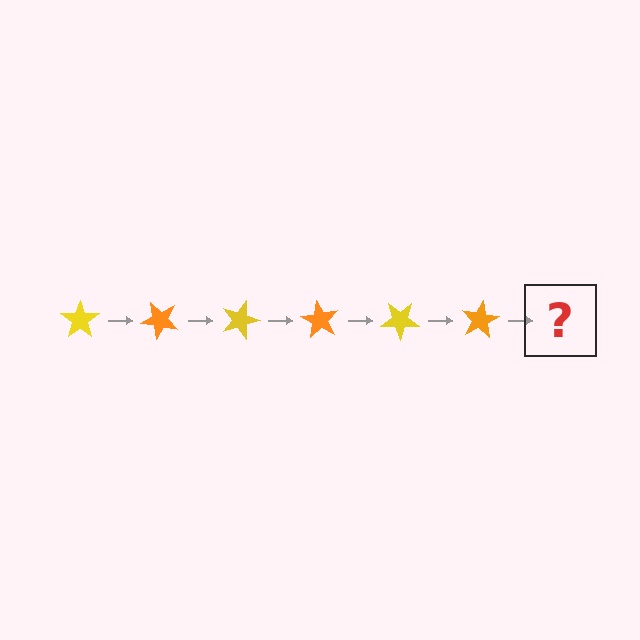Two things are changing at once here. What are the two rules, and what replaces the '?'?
The two rules are that it rotates 45 degrees each step and the color cycles through yellow and orange. The '?' should be a yellow star, rotated 270 degrees from the start.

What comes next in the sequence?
The next element should be a yellow star, rotated 270 degrees from the start.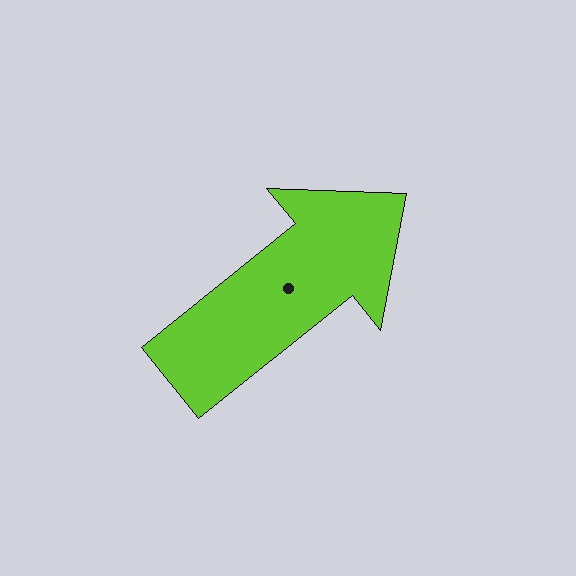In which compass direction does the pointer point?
Northeast.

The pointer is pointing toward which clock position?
Roughly 2 o'clock.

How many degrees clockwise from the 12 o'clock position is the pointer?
Approximately 51 degrees.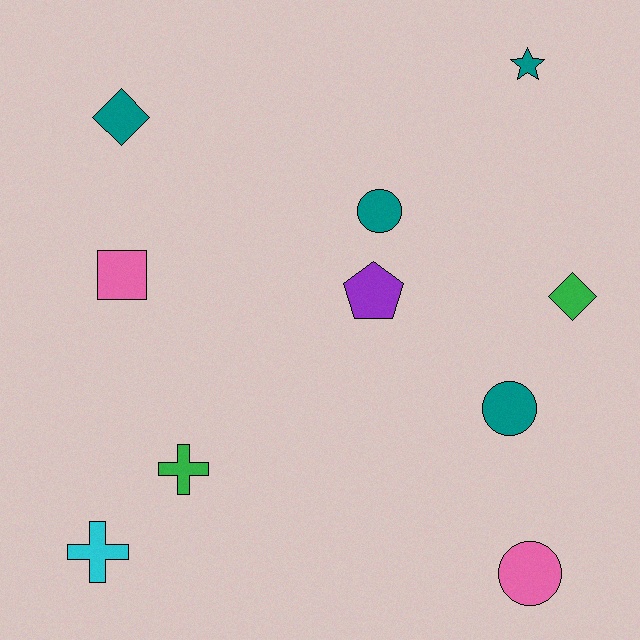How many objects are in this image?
There are 10 objects.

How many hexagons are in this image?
There are no hexagons.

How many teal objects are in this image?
There are 4 teal objects.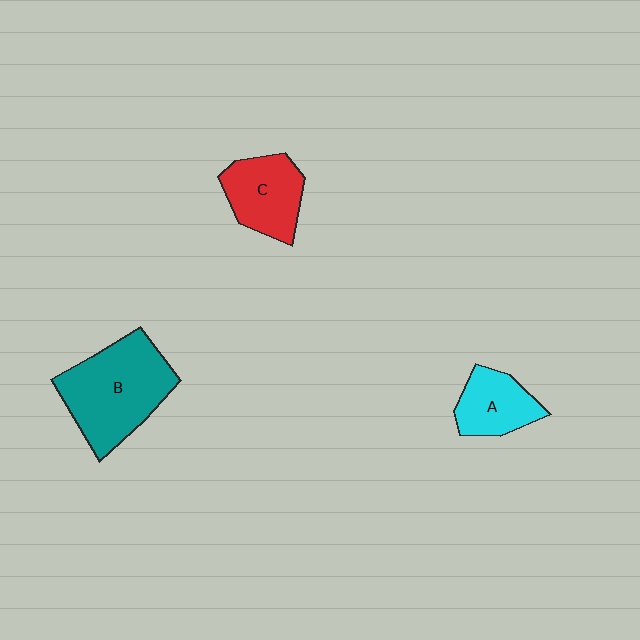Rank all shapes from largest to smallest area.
From largest to smallest: B (teal), C (red), A (cyan).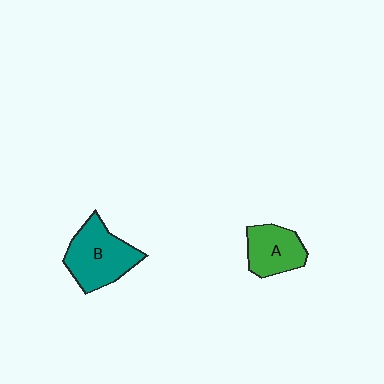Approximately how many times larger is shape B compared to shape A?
Approximately 1.4 times.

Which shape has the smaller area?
Shape A (green).